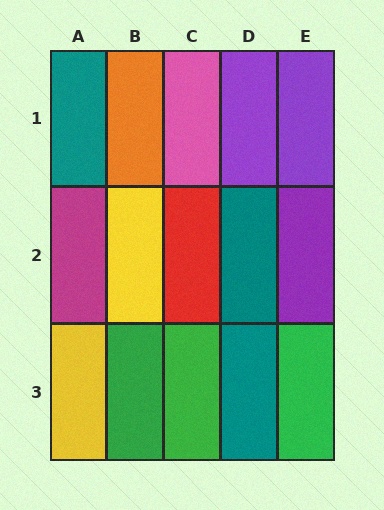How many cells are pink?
1 cell is pink.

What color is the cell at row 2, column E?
Purple.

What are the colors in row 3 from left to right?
Yellow, green, green, teal, green.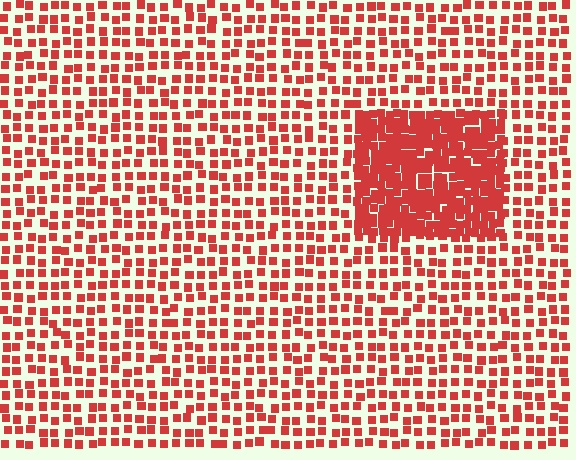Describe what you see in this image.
The image contains small red elements arranged at two different densities. A rectangle-shaped region is visible where the elements are more densely packed than the surrounding area.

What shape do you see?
I see a rectangle.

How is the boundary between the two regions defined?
The boundary is defined by a change in element density (approximately 2.4x ratio). All elements are the same color, size, and shape.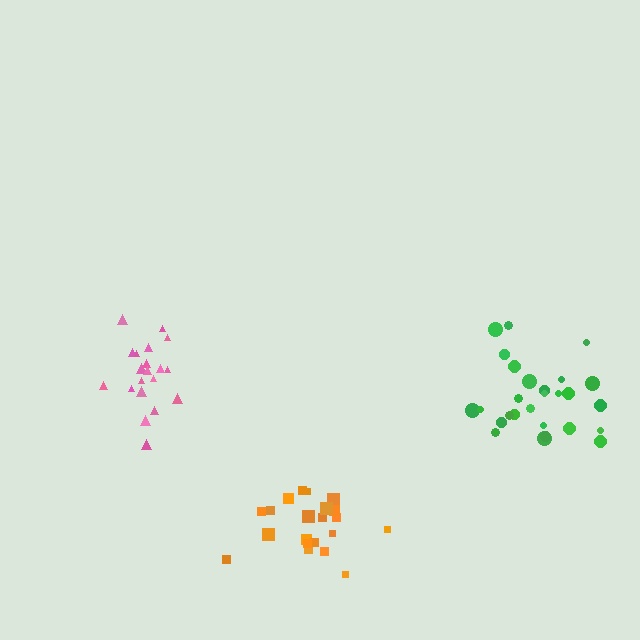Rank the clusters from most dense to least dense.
orange, pink, green.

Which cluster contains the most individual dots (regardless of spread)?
Green (27).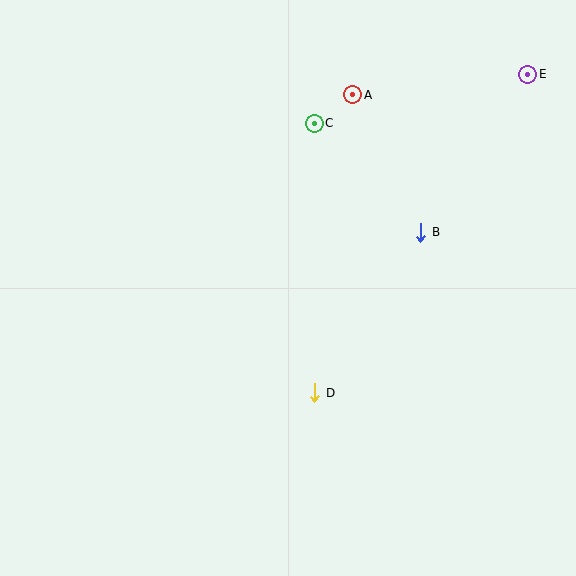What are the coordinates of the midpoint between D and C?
The midpoint between D and C is at (314, 258).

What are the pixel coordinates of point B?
Point B is at (421, 232).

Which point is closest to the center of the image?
Point D at (315, 393) is closest to the center.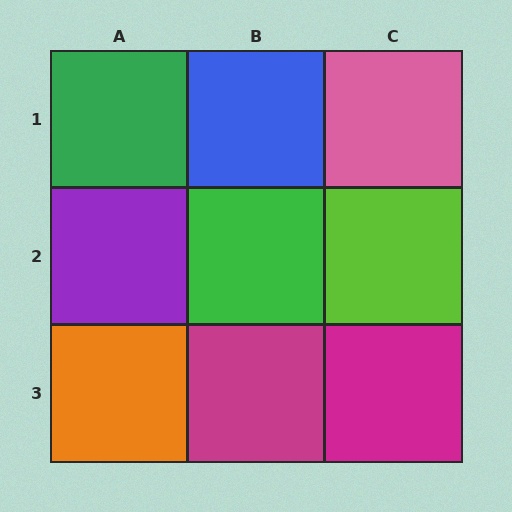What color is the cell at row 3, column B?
Magenta.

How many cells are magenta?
2 cells are magenta.